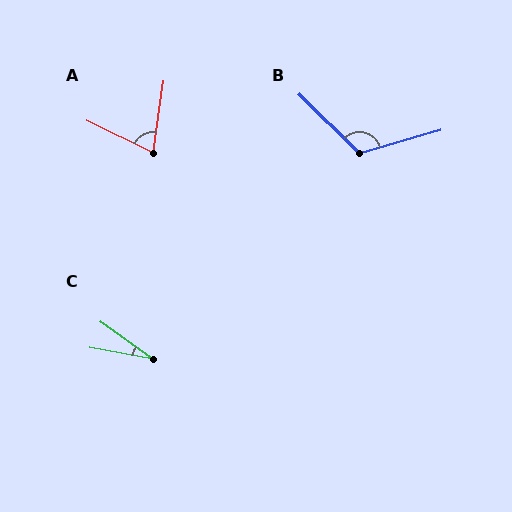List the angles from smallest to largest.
C (25°), A (72°), B (119°).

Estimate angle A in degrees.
Approximately 72 degrees.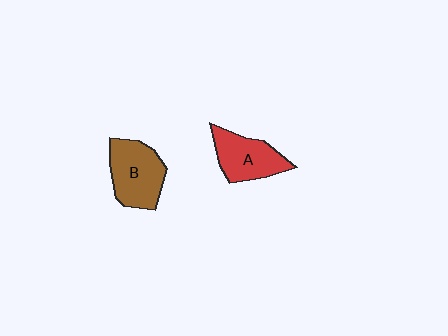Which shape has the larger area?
Shape B (brown).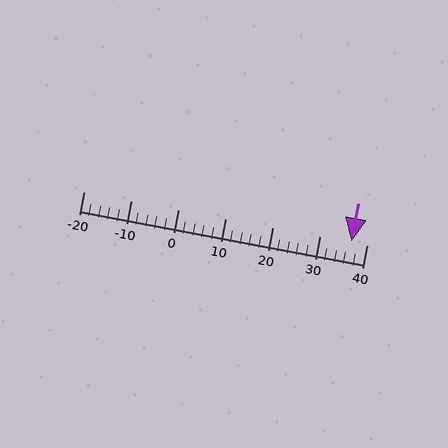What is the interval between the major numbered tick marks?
The major tick marks are spaced 10 units apart.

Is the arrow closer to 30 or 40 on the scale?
The arrow is closer to 40.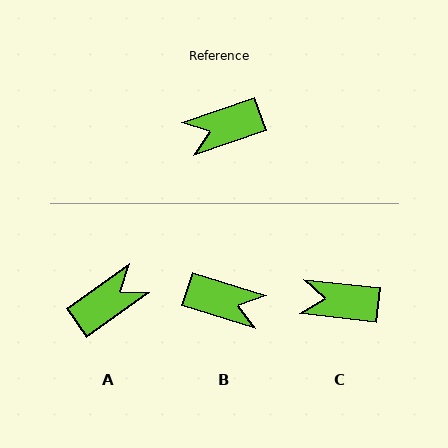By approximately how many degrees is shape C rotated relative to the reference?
Approximately 25 degrees clockwise.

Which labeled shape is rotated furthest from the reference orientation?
A, about 164 degrees away.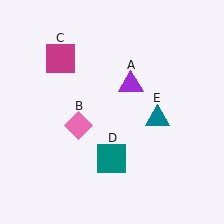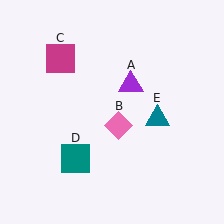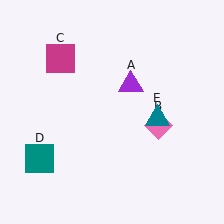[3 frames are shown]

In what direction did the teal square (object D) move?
The teal square (object D) moved left.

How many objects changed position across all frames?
2 objects changed position: pink diamond (object B), teal square (object D).